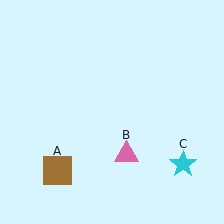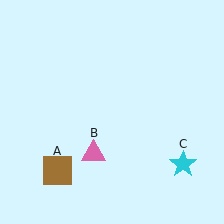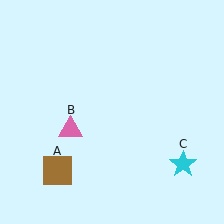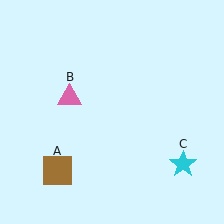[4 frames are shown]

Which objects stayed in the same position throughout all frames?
Brown square (object A) and cyan star (object C) remained stationary.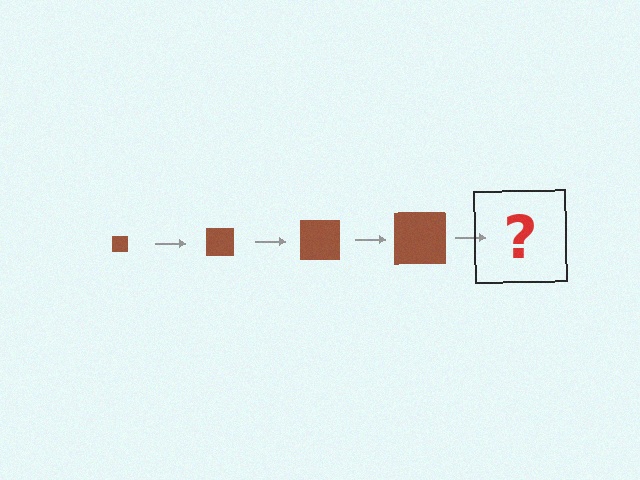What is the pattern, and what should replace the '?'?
The pattern is that the square gets progressively larger each step. The '?' should be a brown square, larger than the previous one.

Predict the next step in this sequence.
The next step is a brown square, larger than the previous one.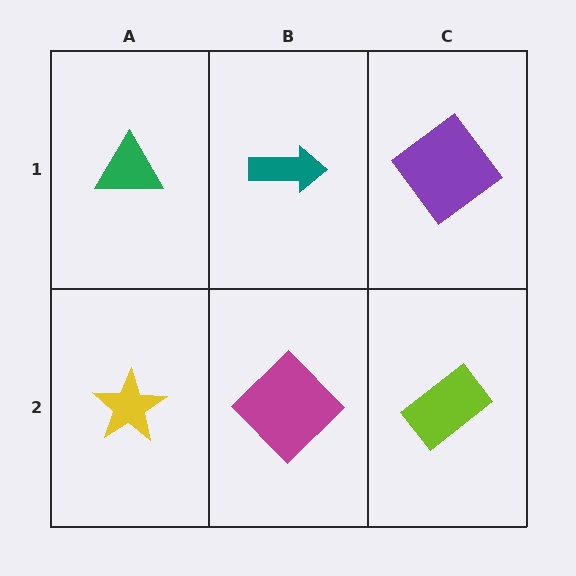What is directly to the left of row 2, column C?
A magenta diamond.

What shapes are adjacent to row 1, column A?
A yellow star (row 2, column A), a teal arrow (row 1, column B).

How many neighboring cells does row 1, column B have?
3.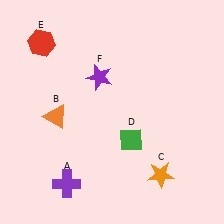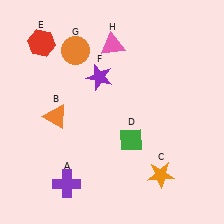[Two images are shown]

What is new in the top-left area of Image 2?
An orange circle (G) was added in the top-left area of Image 2.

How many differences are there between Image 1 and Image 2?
There are 2 differences between the two images.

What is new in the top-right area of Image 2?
A pink triangle (H) was added in the top-right area of Image 2.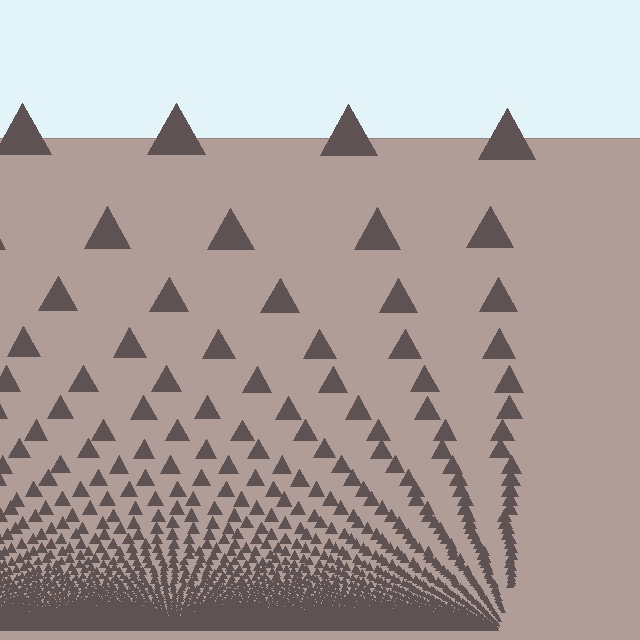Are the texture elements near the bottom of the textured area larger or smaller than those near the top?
Smaller. The gradient is inverted — elements near the bottom are smaller and denser.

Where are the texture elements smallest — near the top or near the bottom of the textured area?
Near the bottom.